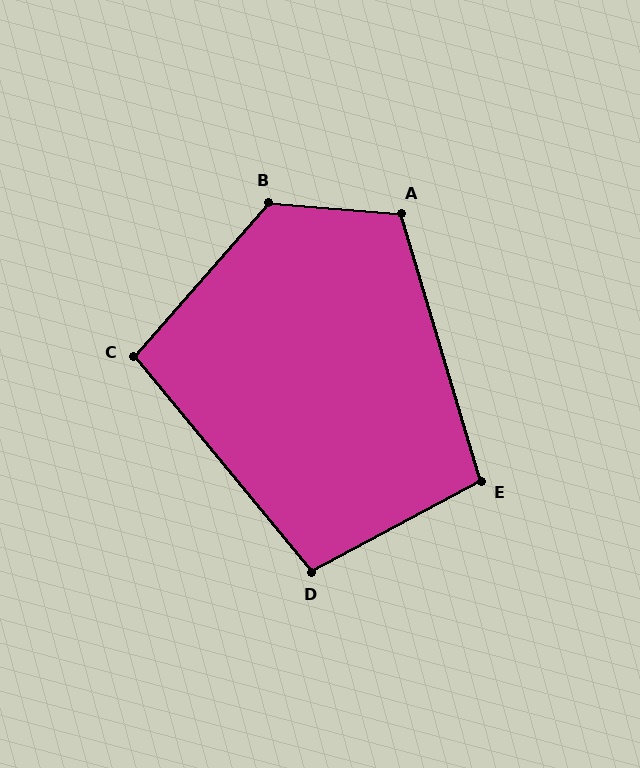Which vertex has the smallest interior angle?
C, at approximately 99 degrees.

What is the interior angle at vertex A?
Approximately 112 degrees (obtuse).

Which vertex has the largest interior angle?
B, at approximately 126 degrees.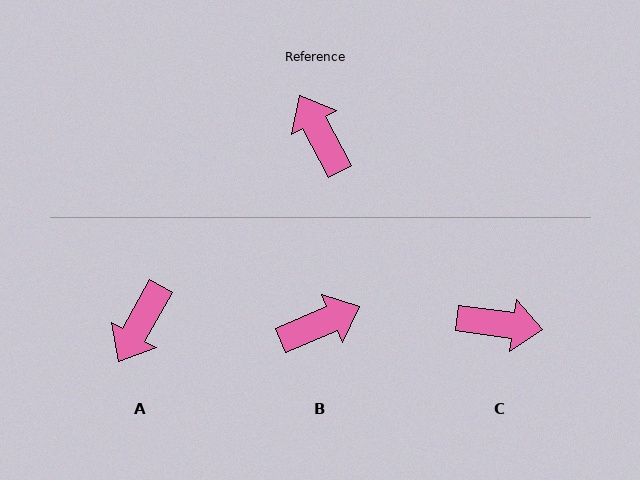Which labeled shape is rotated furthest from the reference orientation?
C, about 125 degrees away.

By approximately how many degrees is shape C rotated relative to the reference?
Approximately 125 degrees clockwise.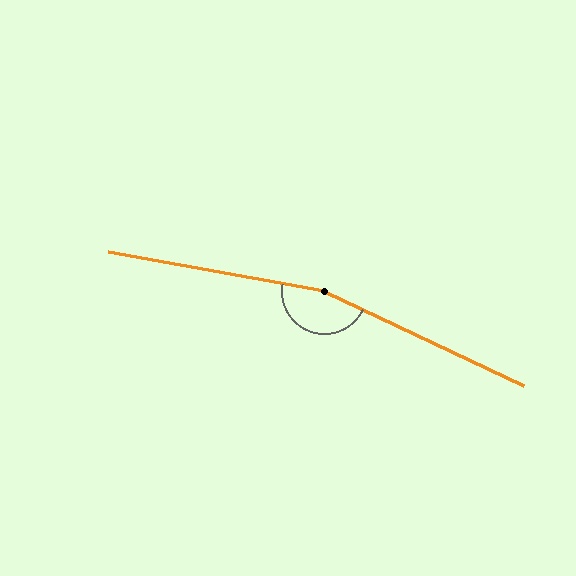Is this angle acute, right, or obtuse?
It is obtuse.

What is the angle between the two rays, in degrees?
Approximately 165 degrees.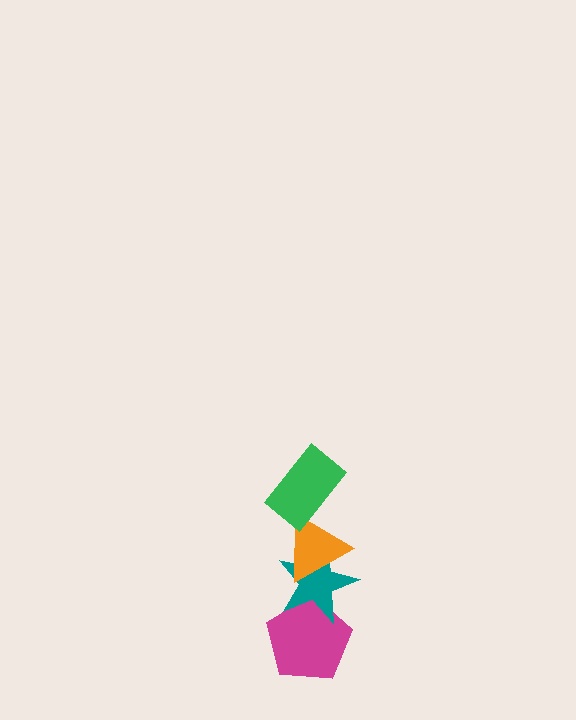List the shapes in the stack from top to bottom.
From top to bottom: the green rectangle, the orange triangle, the teal star, the magenta pentagon.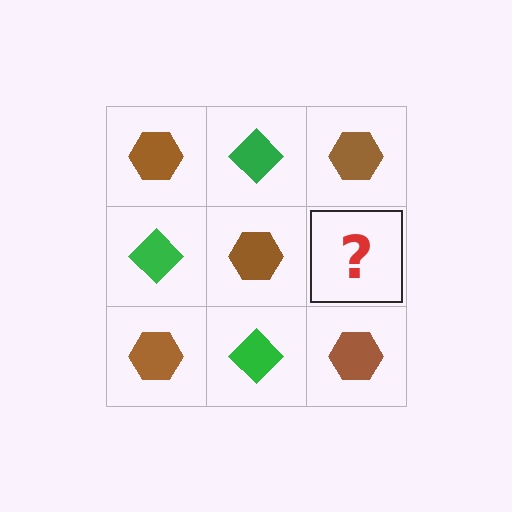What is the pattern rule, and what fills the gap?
The rule is that it alternates brown hexagon and green diamond in a checkerboard pattern. The gap should be filled with a green diamond.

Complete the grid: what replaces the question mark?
The question mark should be replaced with a green diamond.